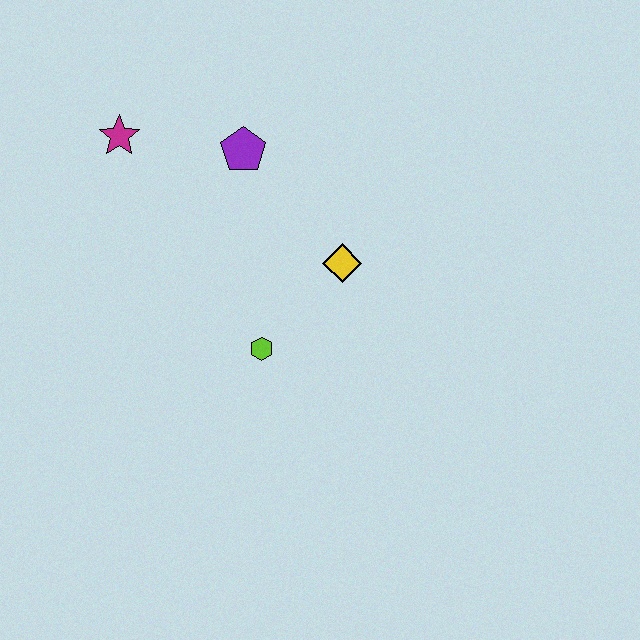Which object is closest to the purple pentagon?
The magenta star is closest to the purple pentagon.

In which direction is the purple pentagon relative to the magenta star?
The purple pentagon is to the right of the magenta star.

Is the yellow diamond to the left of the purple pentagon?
No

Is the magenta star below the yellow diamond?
No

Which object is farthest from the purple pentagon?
The lime hexagon is farthest from the purple pentagon.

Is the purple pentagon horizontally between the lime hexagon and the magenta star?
Yes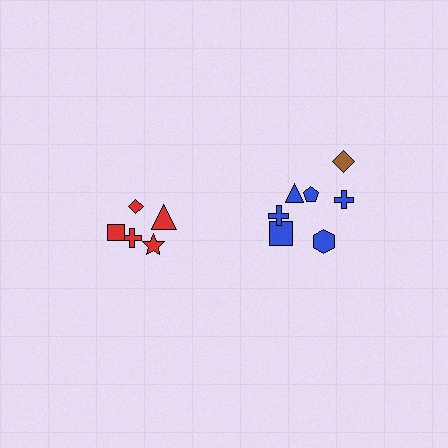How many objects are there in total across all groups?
There are 12 objects.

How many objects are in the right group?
There are 7 objects.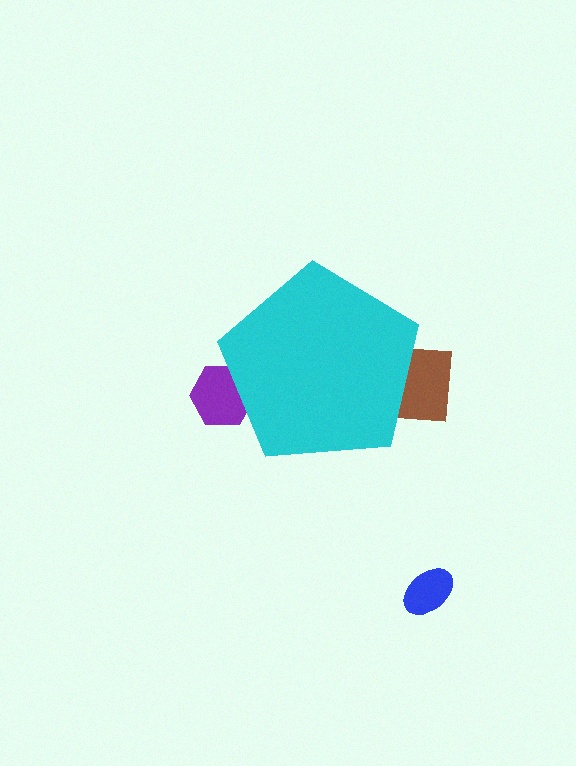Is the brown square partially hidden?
Yes, the brown square is partially hidden behind the cyan pentagon.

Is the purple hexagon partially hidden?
Yes, the purple hexagon is partially hidden behind the cyan pentagon.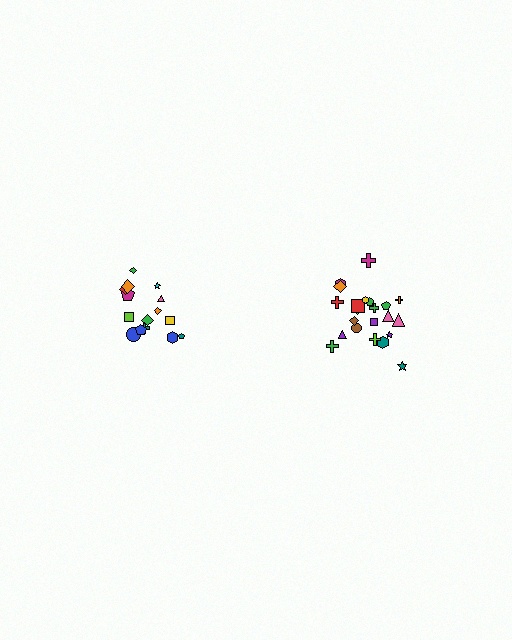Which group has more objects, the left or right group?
The right group.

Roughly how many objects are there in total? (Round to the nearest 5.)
Roughly 35 objects in total.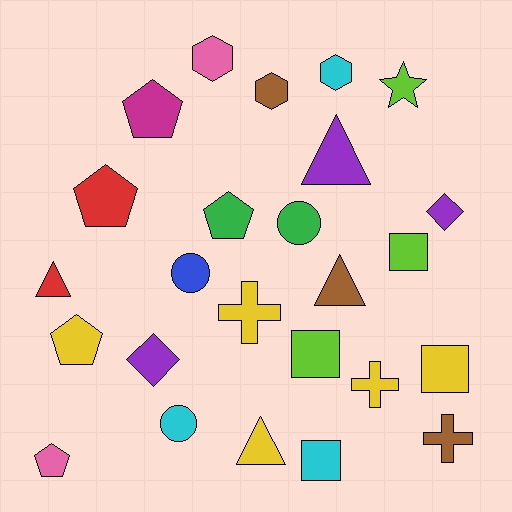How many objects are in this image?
There are 25 objects.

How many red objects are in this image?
There are 2 red objects.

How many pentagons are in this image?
There are 5 pentagons.